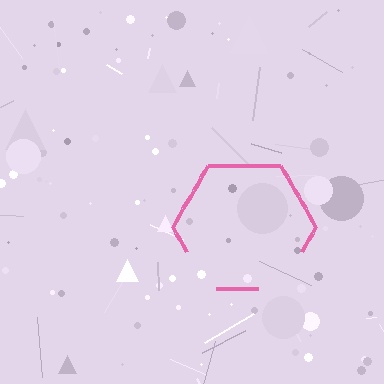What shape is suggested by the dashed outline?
The dashed outline suggests a hexagon.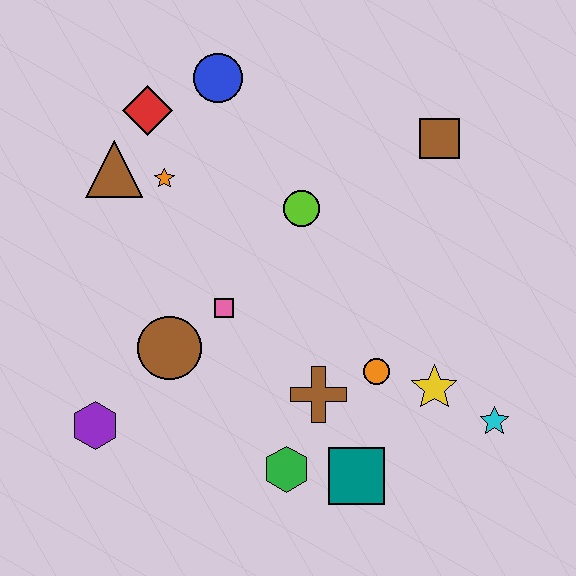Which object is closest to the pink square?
The brown circle is closest to the pink square.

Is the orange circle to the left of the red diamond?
No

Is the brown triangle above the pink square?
Yes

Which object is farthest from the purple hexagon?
The brown square is farthest from the purple hexagon.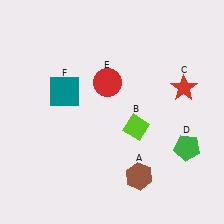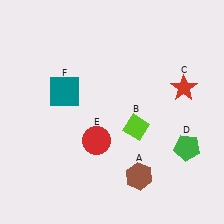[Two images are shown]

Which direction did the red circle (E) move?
The red circle (E) moved down.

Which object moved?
The red circle (E) moved down.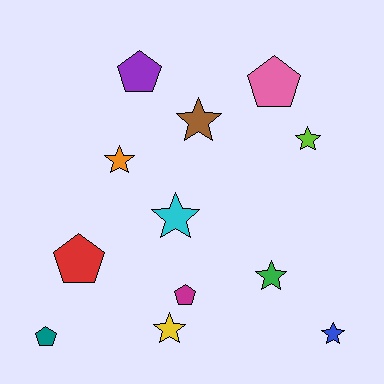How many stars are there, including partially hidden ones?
There are 7 stars.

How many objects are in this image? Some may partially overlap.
There are 12 objects.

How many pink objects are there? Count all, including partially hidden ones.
There is 1 pink object.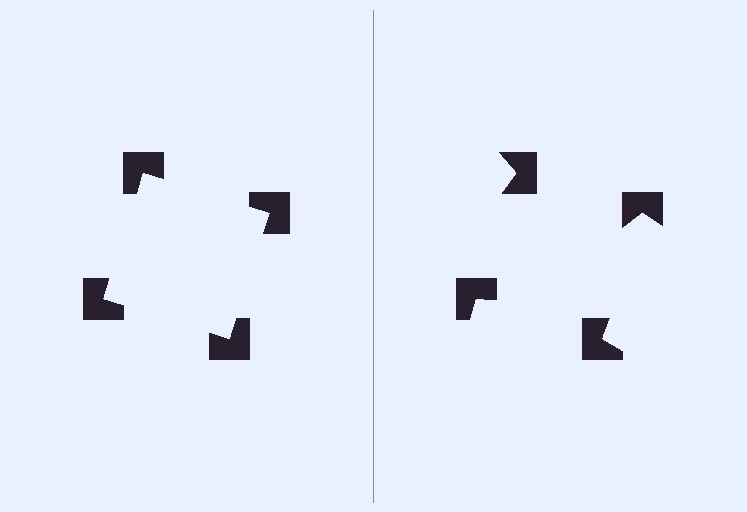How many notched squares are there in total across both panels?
8 — 4 on each side.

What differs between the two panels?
The notched squares are positioned identically on both sides; only the wedge orientations differ. On the left they align to a square; on the right they are misaligned.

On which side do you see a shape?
An illusory square appears on the left side. On the right side the wedge cuts are rotated, so no coherent shape forms.